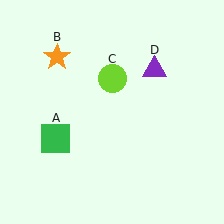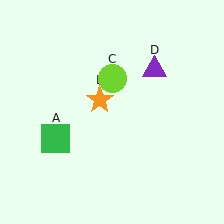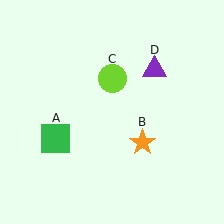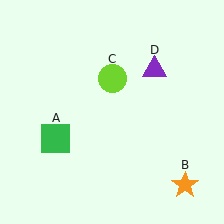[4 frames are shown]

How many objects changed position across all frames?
1 object changed position: orange star (object B).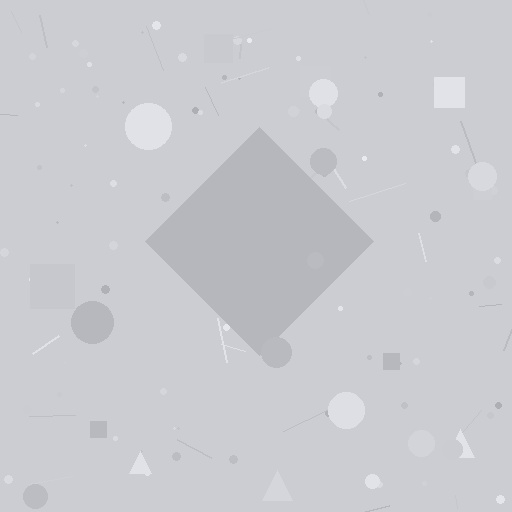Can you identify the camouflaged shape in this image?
The camouflaged shape is a diamond.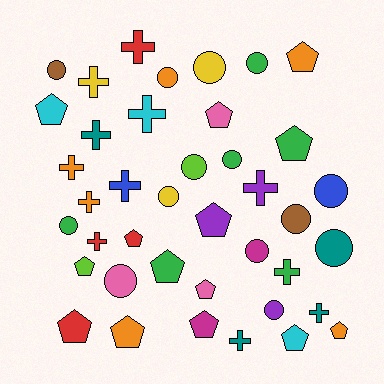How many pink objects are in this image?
There are 3 pink objects.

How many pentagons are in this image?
There are 14 pentagons.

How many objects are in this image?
There are 40 objects.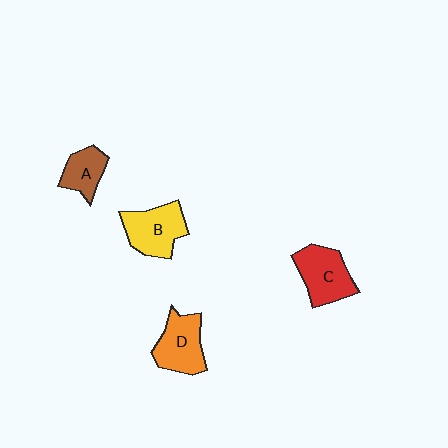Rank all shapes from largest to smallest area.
From largest to smallest: C (red), B (yellow), D (orange), A (brown).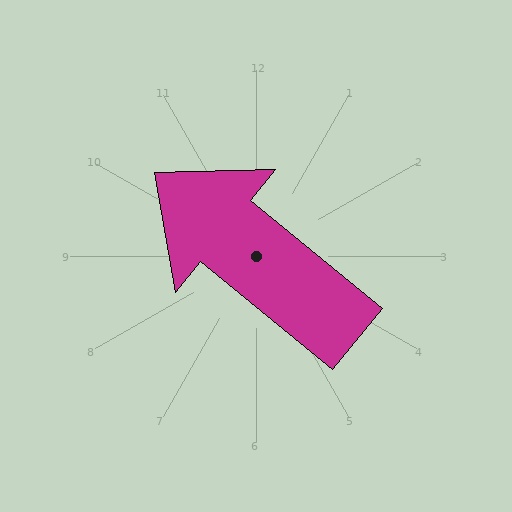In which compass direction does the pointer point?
Northwest.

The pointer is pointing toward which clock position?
Roughly 10 o'clock.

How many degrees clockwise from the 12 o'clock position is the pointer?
Approximately 309 degrees.